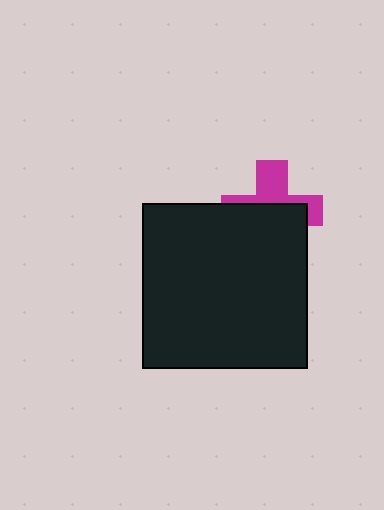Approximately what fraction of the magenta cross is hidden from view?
Roughly 57% of the magenta cross is hidden behind the black square.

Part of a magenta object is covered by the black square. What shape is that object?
It is a cross.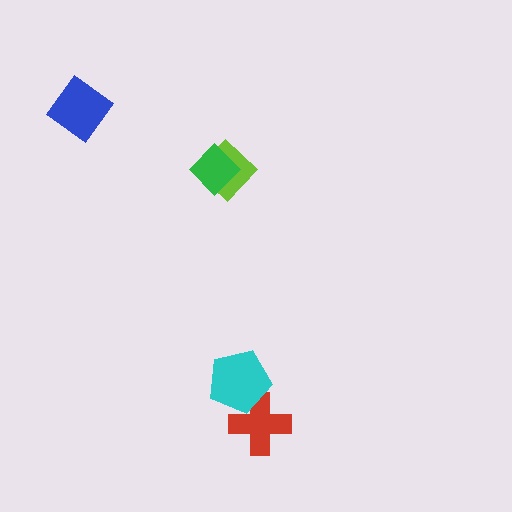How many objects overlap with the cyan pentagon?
1 object overlaps with the cyan pentagon.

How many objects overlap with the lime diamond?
1 object overlaps with the lime diamond.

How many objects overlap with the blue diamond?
0 objects overlap with the blue diamond.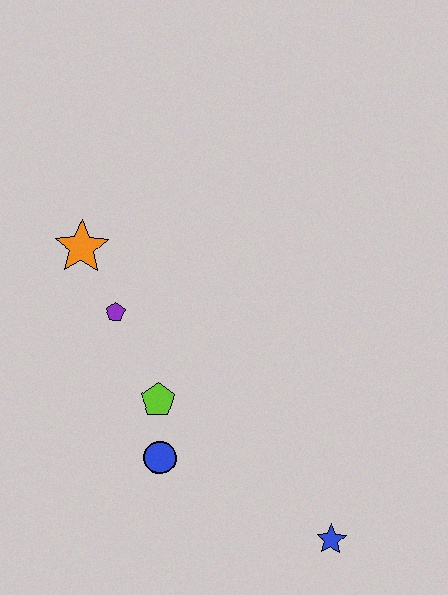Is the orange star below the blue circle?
No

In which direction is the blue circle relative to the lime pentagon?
The blue circle is below the lime pentagon.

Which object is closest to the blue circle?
The lime pentagon is closest to the blue circle.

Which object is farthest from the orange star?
The blue star is farthest from the orange star.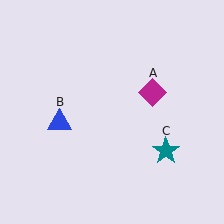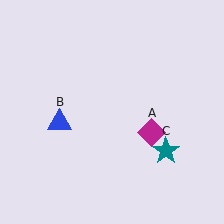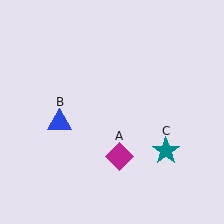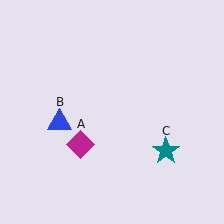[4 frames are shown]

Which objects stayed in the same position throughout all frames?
Blue triangle (object B) and teal star (object C) remained stationary.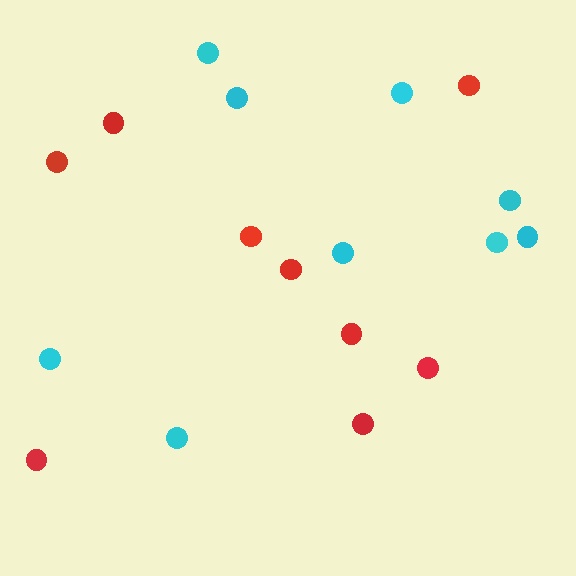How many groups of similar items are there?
There are 2 groups: one group of cyan circles (9) and one group of red circles (9).